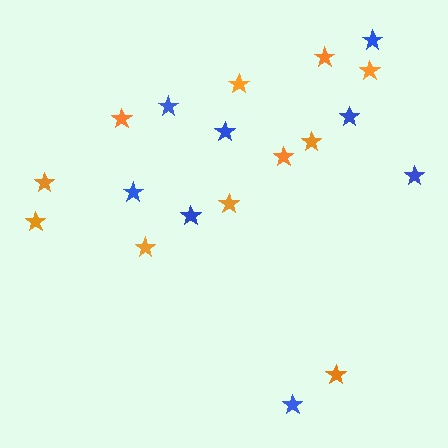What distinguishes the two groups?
There are 2 groups: one group of blue stars (8) and one group of orange stars (11).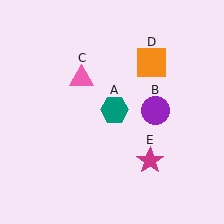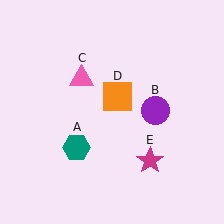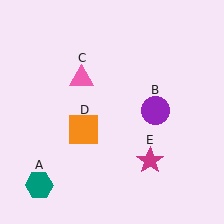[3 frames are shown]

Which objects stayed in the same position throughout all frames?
Purple circle (object B) and pink triangle (object C) and magenta star (object E) remained stationary.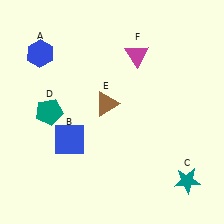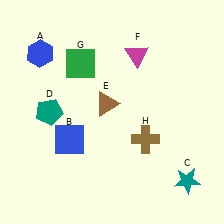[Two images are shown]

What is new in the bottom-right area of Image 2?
A brown cross (H) was added in the bottom-right area of Image 2.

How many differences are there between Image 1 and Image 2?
There are 2 differences between the two images.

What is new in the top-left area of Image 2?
A green square (G) was added in the top-left area of Image 2.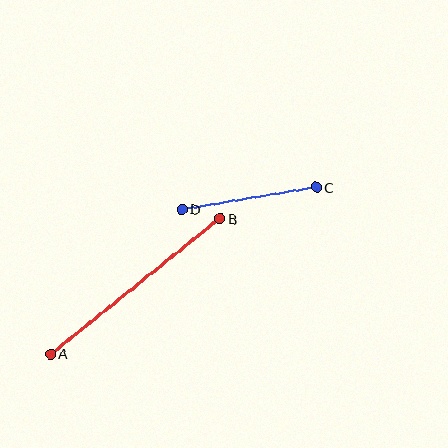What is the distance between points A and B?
The distance is approximately 217 pixels.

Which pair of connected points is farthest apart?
Points A and B are farthest apart.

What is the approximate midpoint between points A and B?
The midpoint is at approximately (135, 286) pixels.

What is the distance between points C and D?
The distance is approximately 136 pixels.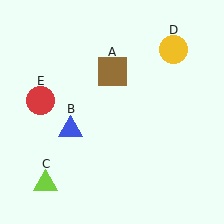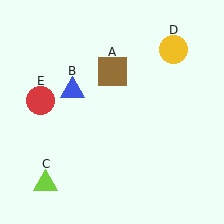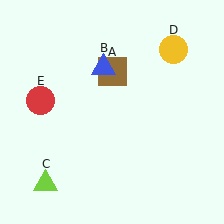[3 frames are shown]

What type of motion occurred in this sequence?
The blue triangle (object B) rotated clockwise around the center of the scene.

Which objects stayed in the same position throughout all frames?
Brown square (object A) and lime triangle (object C) and yellow circle (object D) and red circle (object E) remained stationary.